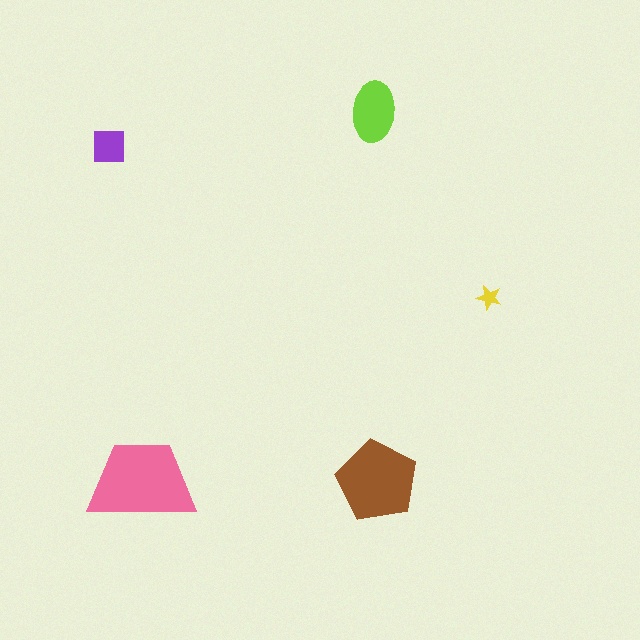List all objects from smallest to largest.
The yellow star, the purple square, the lime ellipse, the brown pentagon, the pink trapezoid.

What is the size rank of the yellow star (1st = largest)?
5th.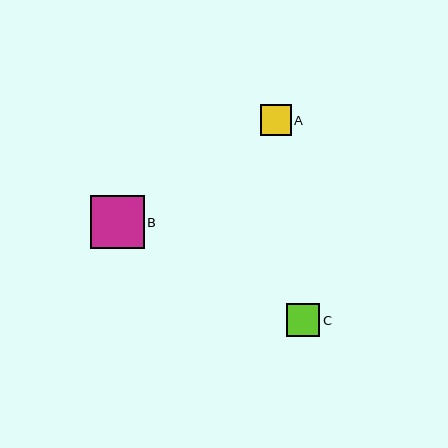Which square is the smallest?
Square A is the smallest with a size of approximately 31 pixels.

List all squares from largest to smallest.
From largest to smallest: B, C, A.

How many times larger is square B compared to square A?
Square B is approximately 1.7 times the size of square A.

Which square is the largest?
Square B is the largest with a size of approximately 53 pixels.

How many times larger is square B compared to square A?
Square B is approximately 1.7 times the size of square A.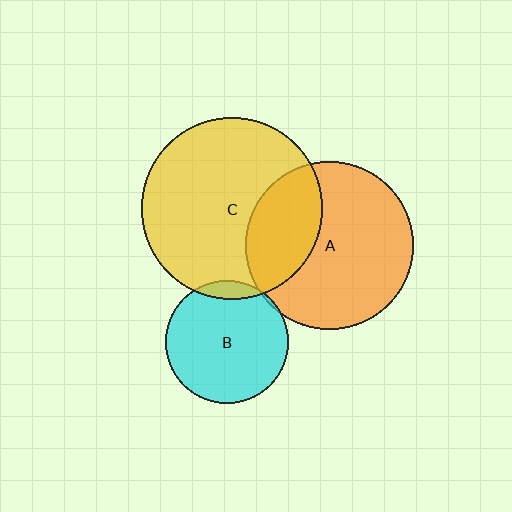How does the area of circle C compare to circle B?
Approximately 2.2 times.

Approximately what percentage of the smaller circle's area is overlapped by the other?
Approximately 30%.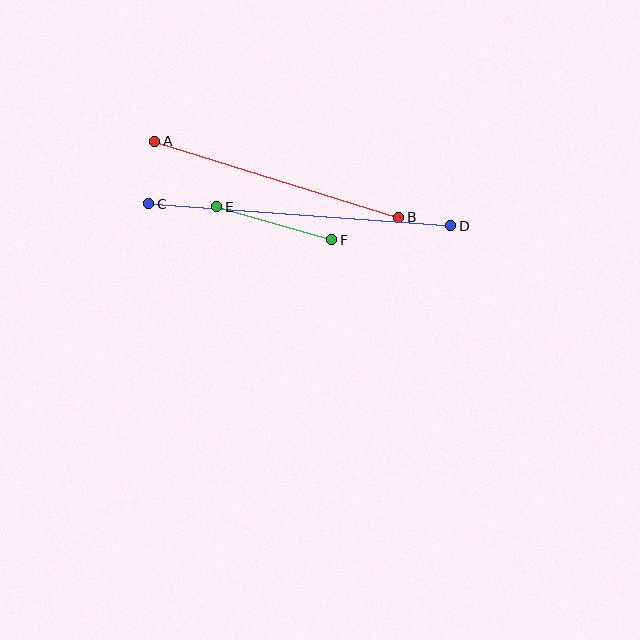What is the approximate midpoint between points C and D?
The midpoint is at approximately (300, 215) pixels.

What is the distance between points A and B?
The distance is approximately 256 pixels.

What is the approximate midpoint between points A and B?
The midpoint is at approximately (277, 179) pixels.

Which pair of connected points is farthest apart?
Points C and D are farthest apart.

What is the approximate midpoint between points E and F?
The midpoint is at approximately (274, 223) pixels.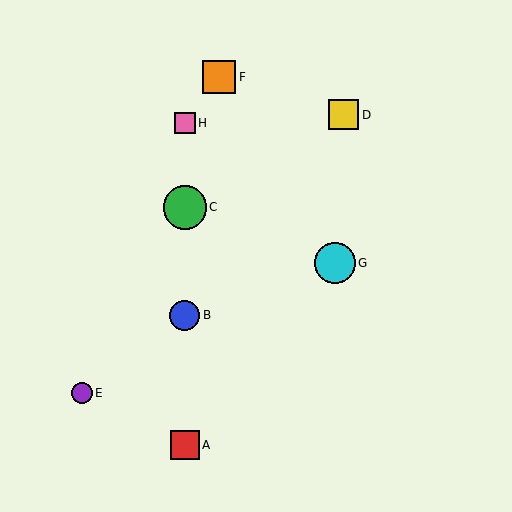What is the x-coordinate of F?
Object F is at x≈219.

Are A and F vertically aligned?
No, A is at x≈185 and F is at x≈219.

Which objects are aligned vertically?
Objects A, B, C, H are aligned vertically.